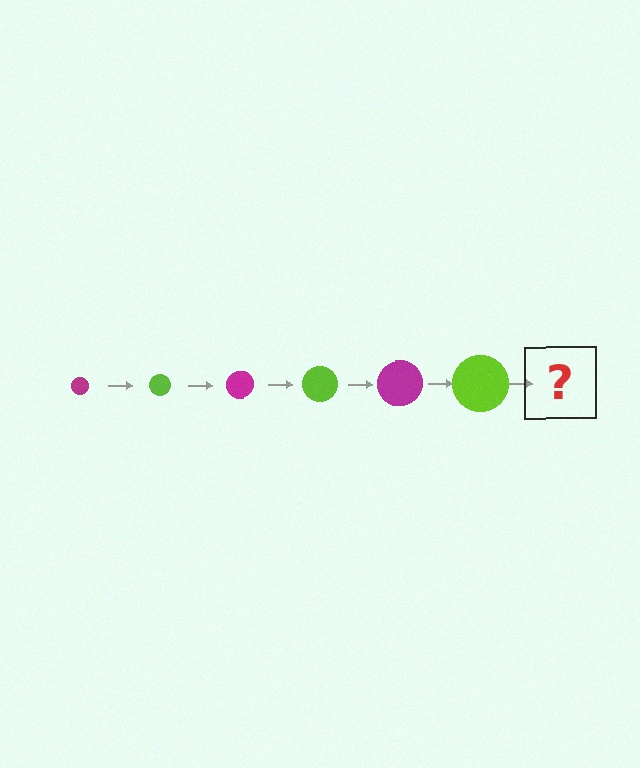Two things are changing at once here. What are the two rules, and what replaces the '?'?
The two rules are that the circle grows larger each step and the color cycles through magenta and lime. The '?' should be a magenta circle, larger than the previous one.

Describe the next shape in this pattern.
It should be a magenta circle, larger than the previous one.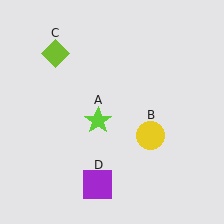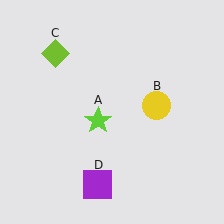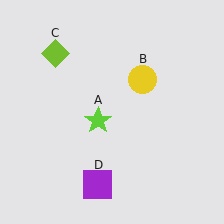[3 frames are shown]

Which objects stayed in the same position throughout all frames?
Lime star (object A) and lime diamond (object C) and purple square (object D) remained stationary.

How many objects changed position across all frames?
1 object changed position: yellow circle (object B).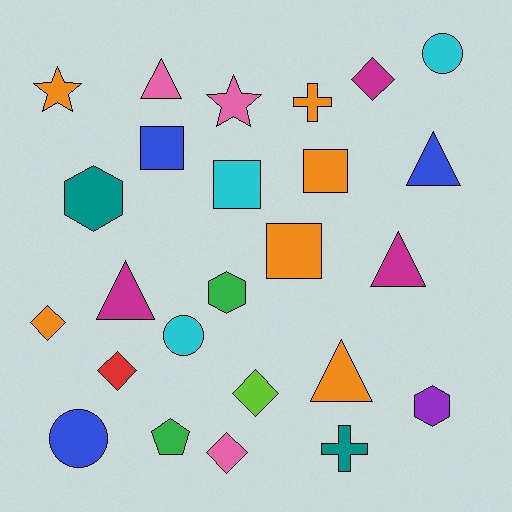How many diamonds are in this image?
There are 5 diamonds.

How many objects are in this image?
There are 25 objects.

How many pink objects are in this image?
There are 3 pink objects.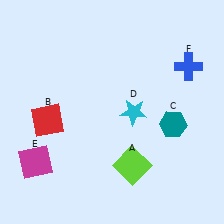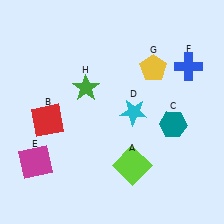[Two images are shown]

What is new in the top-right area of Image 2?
A yellow pentagon (G) was added in the top-right area of Image 2.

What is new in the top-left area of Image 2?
A green star (H) was added in the top-left area of Image 2.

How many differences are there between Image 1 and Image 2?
There are 2 differences between the two images.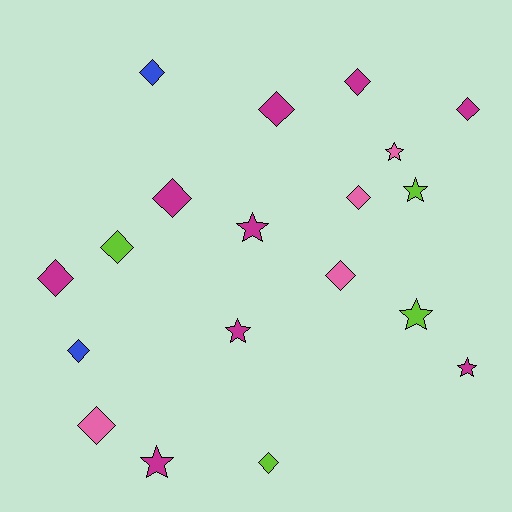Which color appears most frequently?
Magenta, with 9 objects.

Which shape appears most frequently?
Diamond, with 12 objects.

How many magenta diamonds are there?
There are 5 magenta diamonds.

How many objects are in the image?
There are 19 objects.